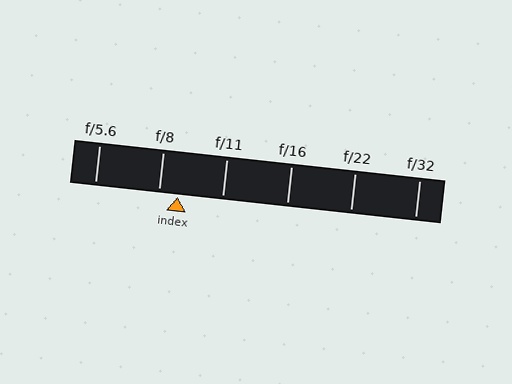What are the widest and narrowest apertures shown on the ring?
The widest aperture shown is f/5.6 and the narrowest is f/32.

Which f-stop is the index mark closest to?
The index mark is closest to f/8.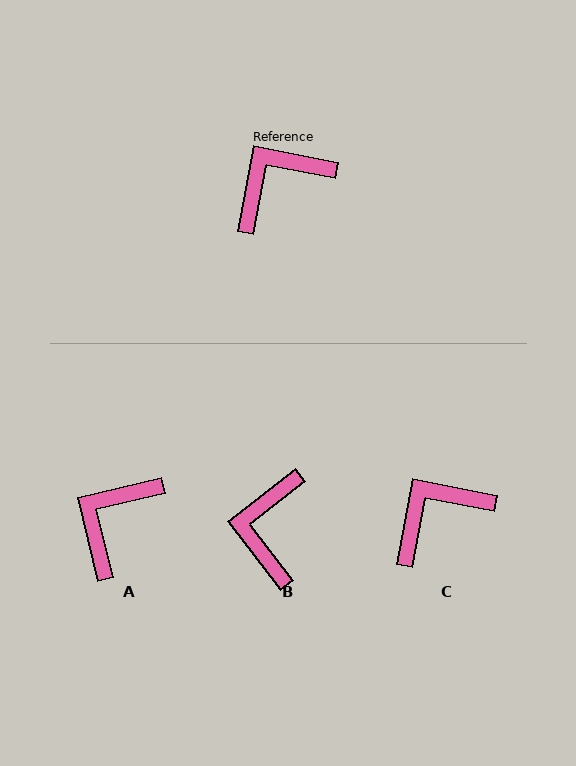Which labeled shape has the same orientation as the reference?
C.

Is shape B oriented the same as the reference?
No, it is off by about 48 degrees.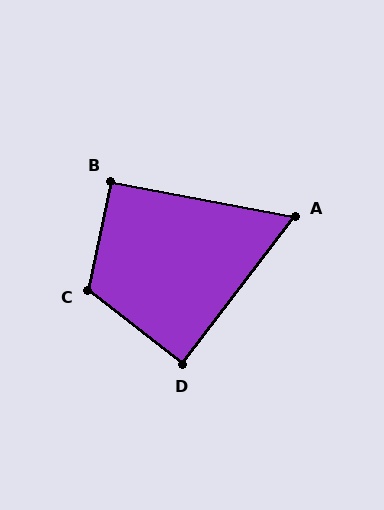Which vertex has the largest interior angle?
C, at approximately 116 degrees.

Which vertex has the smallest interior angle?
A, at approximately 64 degrees.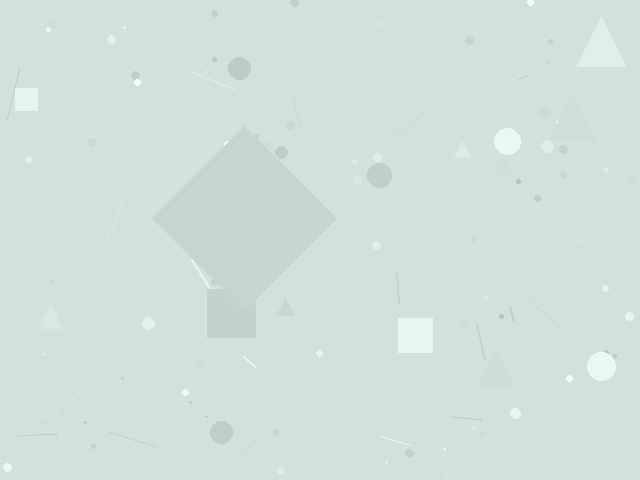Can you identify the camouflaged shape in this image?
The camouflaged shape is a diamond.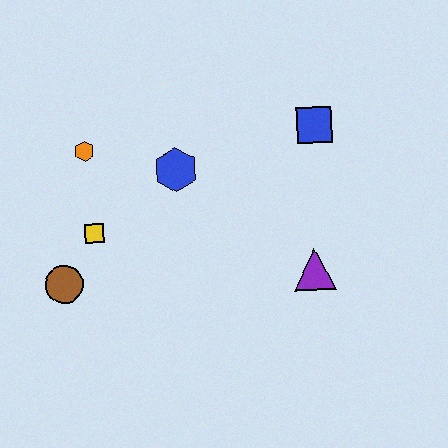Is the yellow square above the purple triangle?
Yes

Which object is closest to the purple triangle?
The blue square is closest to the purple triangle.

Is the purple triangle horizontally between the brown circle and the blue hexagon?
No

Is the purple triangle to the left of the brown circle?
No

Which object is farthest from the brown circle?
The blue square is farthest from the brown circle.